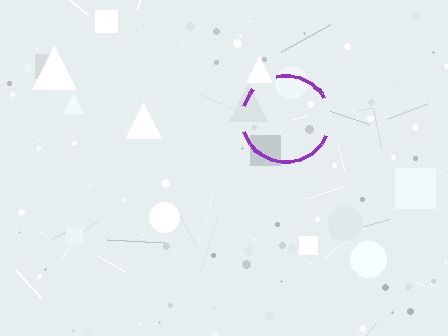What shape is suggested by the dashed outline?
The dashed outline suggests a circle.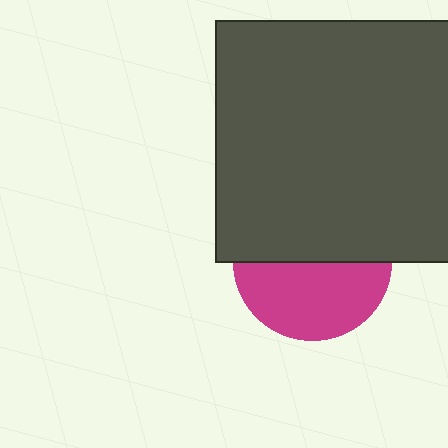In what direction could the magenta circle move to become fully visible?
The magenta circle could move down. That would shift it out from behind the dark gray square entirely.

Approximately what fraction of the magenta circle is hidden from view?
Roughly 51% of the magenta circle is hidden behind the dark gray square.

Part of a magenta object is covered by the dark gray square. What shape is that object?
It is a circle.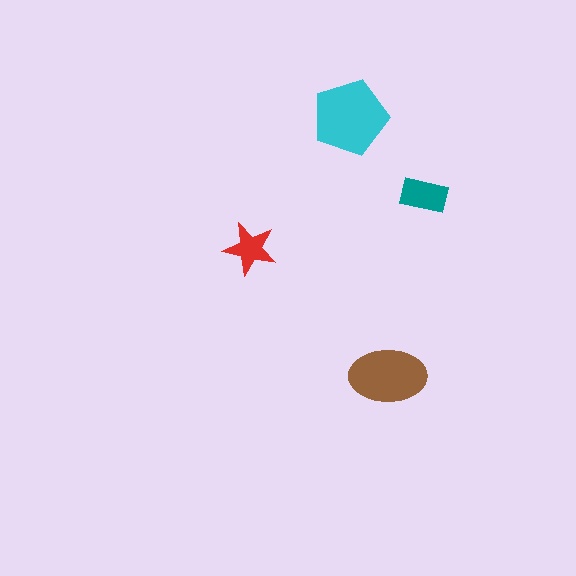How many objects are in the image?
There are 4 objects in the image.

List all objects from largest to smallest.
The cyan pentagon, the brown ellipse, the teal rectangle, the red star.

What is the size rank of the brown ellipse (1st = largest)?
2nd.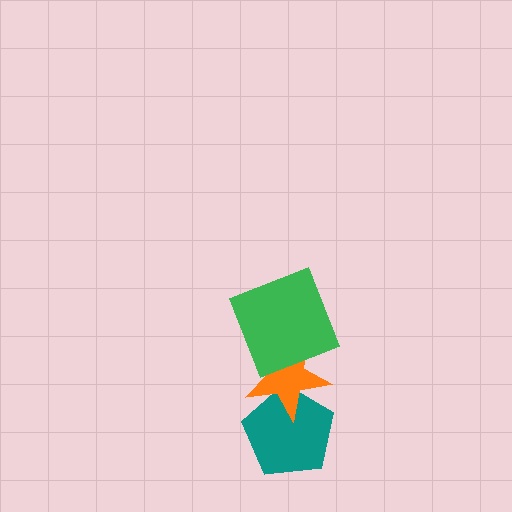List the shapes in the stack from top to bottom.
From top to bottom: the green square, the orange star, the teal pentagon.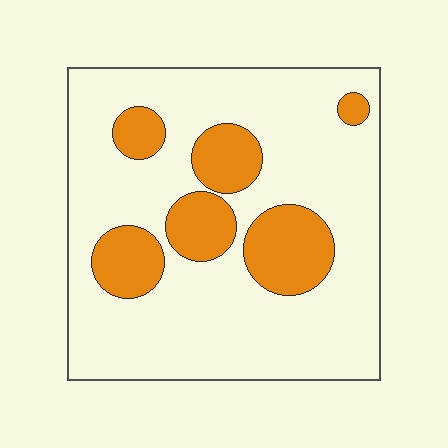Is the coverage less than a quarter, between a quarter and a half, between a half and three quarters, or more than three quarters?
Less than a quarter.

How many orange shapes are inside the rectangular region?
6.